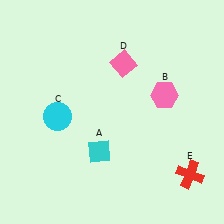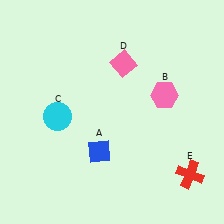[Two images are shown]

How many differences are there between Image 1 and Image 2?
There is 1 difference between the two images.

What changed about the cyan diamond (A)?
In Image 1, A is cyan. In Image 2, it changed to blue.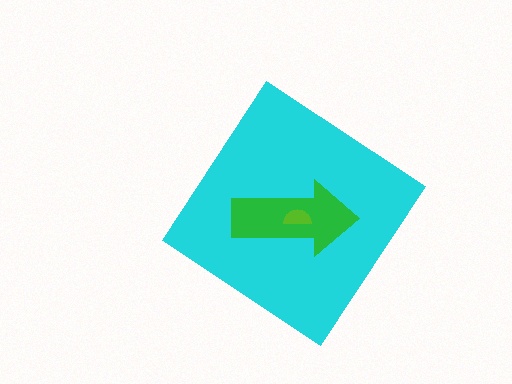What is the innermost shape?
The lime semicircle.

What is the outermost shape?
The cyan diamond.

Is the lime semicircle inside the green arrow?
Yes.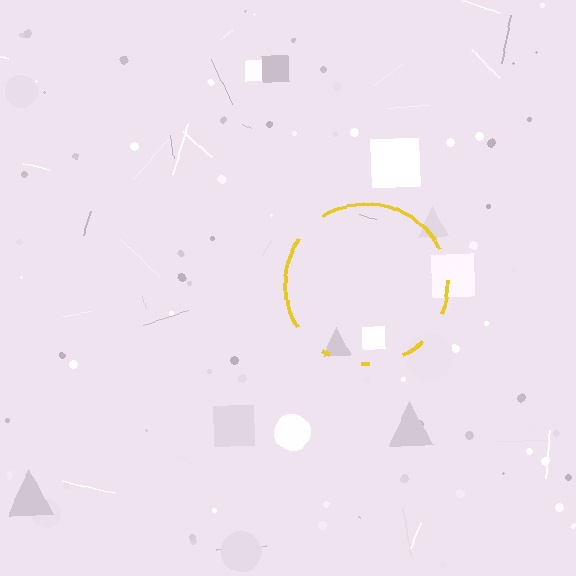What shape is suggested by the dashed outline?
The dashed outline suggests a circle.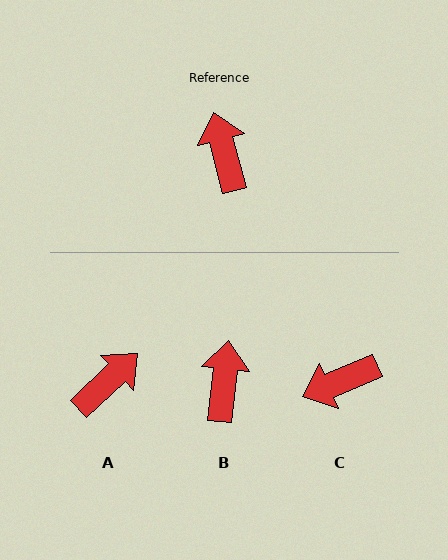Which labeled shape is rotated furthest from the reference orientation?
C, about 98 degrees away.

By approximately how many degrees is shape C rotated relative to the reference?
Approximately 98 degrees counter-clockwise.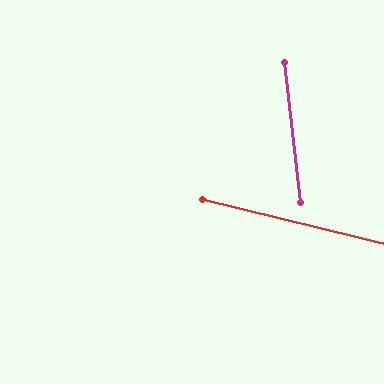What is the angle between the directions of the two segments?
Approximately 70 degrees.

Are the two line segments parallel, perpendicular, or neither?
Neither parallel nor perpendicular — they differ by about 70°.